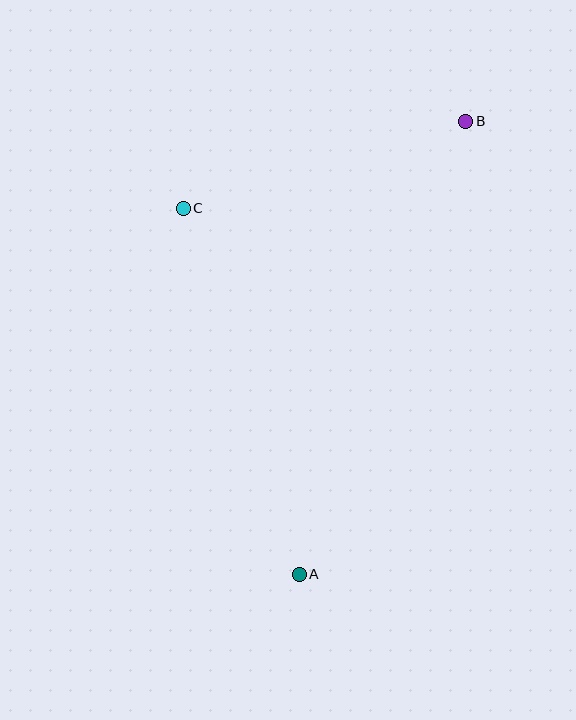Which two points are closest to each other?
Points B and C are closest to each other.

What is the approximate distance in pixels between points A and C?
The distance between A and C is approximately 384 pixels.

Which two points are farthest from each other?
Points A and B are farthest from each other.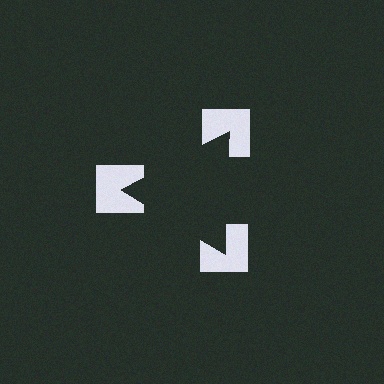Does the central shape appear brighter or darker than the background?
It typically appears slightly darker than the background, even though no actual brightness change is drawn.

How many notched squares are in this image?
There are 3 — one at each vertex of the illusory triangle.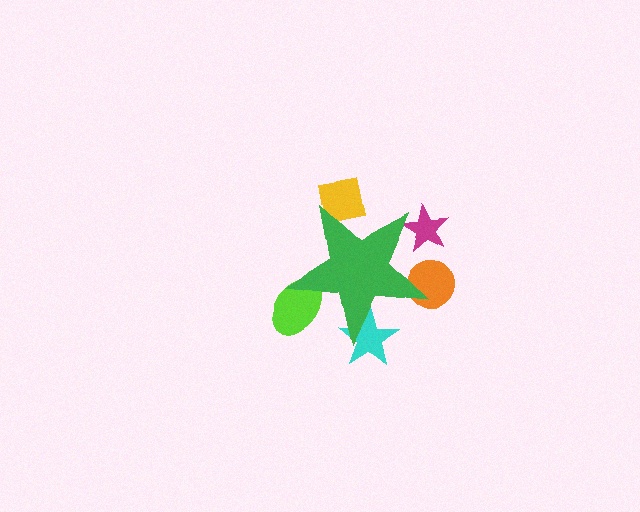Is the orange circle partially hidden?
Yes, the orange circle is partially hidden behind the green star.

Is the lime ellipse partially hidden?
Yes, the lime ellipse is partially hidden behind the green star.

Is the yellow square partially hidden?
Yes, the yellow square is partially hidden behind the green star.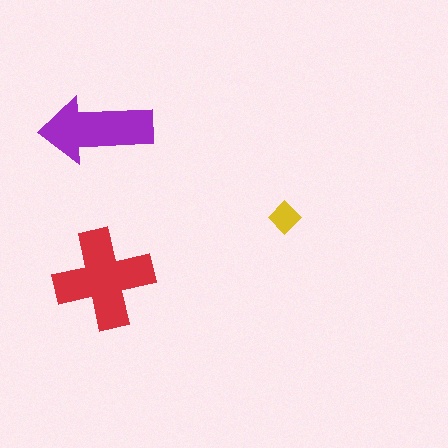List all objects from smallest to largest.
The yellow diamond, the purple arrow, the red cross.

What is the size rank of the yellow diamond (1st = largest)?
3rd.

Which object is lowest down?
The red cross is bottommost.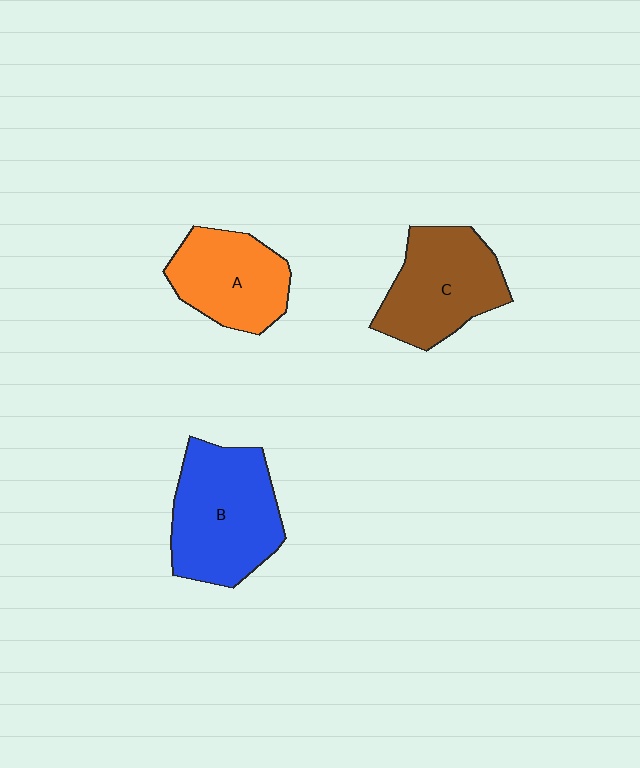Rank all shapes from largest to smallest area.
From largest to smallest: B (blue), C (brown), A (orange).